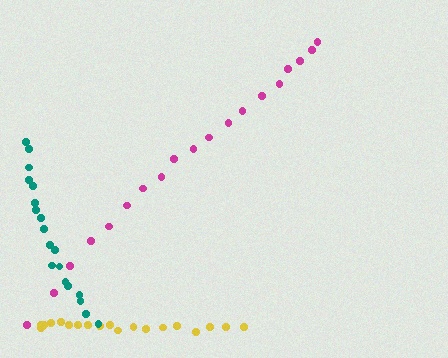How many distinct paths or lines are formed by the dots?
There are 3 distinct paths.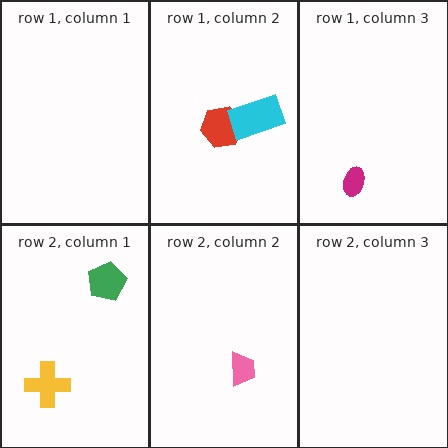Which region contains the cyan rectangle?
The row 1, column 2 region.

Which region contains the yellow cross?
The row 2, column 1 region.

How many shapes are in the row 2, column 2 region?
1.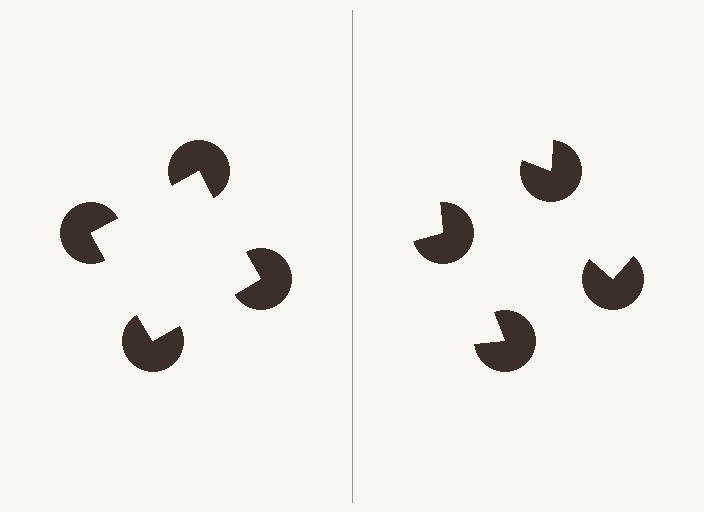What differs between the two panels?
The pac-man discs are positioned identically on both sides; only the wedge orientations differ. On the left they align to a square; on the right they are misaligned.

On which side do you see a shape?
An illusory square appears on the left side. On the right side the wedge cuts are rotated, so no coherent shape forms.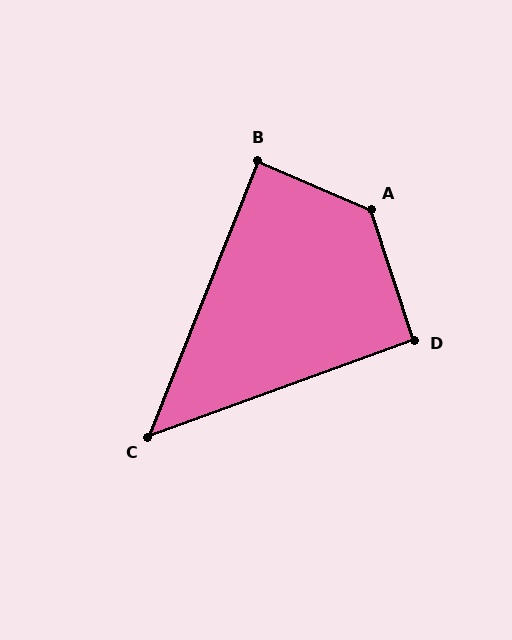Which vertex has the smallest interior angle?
C, at approximately 48 degrees.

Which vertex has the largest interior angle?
A, at approximately 132 degrees.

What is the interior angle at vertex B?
Approximately 88 degrees (approximately right).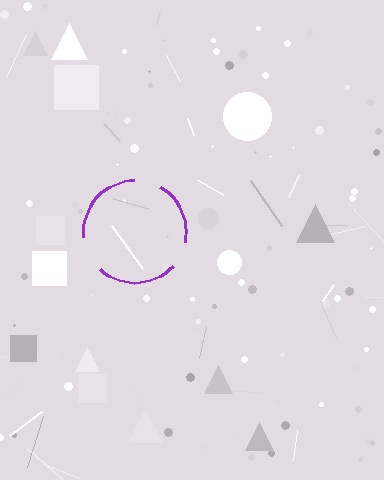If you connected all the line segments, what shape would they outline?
They would outline a circle.